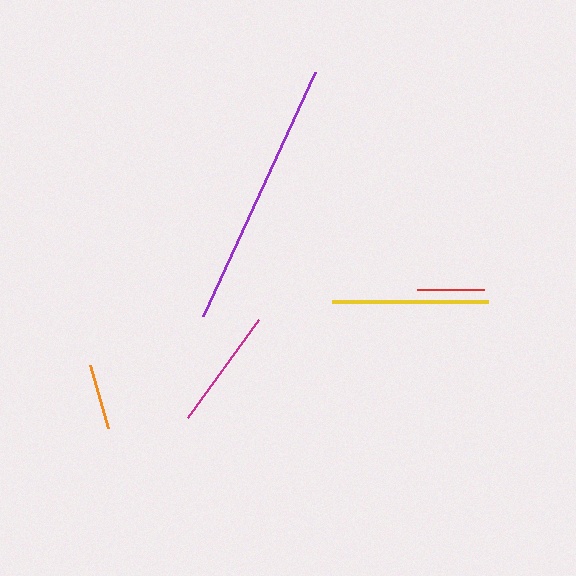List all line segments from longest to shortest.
From longest to shortest: purple, yellow, magenta, red, orange.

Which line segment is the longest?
The purple line is the longest at approximately 269 pixels.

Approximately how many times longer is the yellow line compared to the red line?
The yellow line is approximately 2.3 times the length of the red line.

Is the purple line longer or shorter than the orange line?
The purple line is longer than the orange line.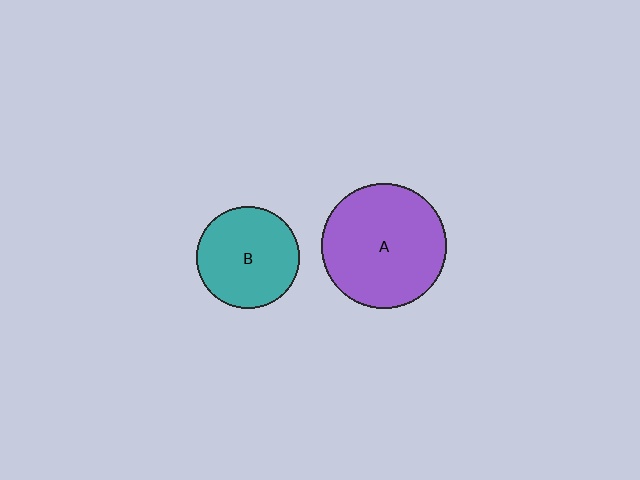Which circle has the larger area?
Circle A (purple).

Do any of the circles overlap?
No, none of the circles overlap.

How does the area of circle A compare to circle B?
Approximately 1.5 times.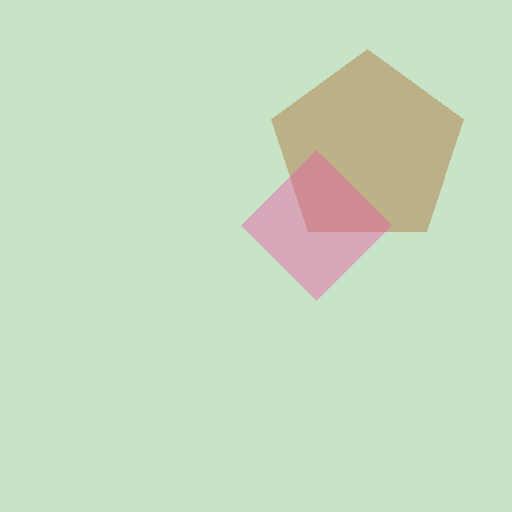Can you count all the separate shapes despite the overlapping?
Yes, there are 2 separate shapes.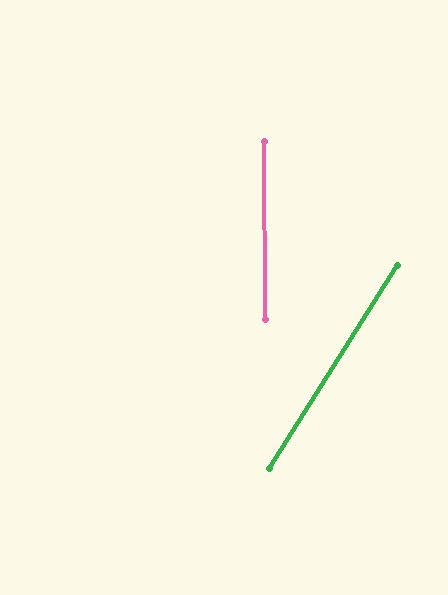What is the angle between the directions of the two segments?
Approximately 33 degrees.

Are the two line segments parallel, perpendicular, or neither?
Neither parallel nor perpendicular — they differ by about 33°.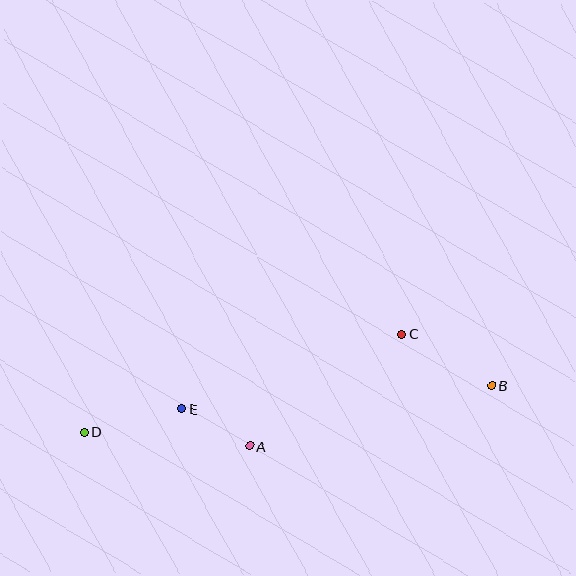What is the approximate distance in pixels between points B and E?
The distance between B and E is approximately 311 pixels.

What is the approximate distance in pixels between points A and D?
The distance between A and D is approximately 167 pixels.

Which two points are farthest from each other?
Points B and D are farthest from each other.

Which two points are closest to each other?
Points A and E are closest to each other.